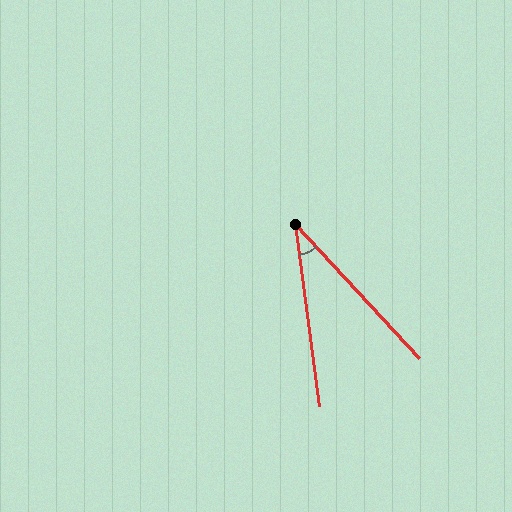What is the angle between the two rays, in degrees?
Approximately 35 degrees.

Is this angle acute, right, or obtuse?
It is acute.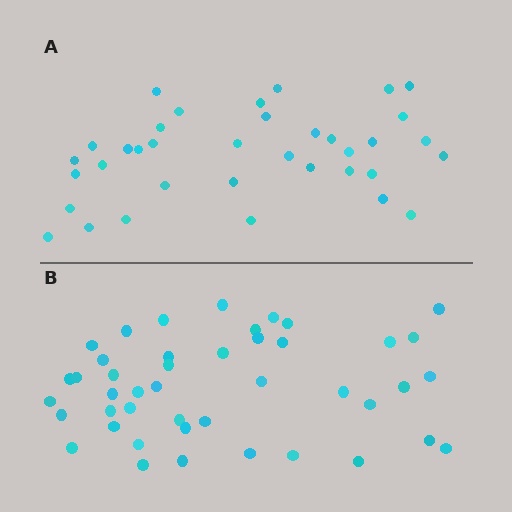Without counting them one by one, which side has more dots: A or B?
Region B (the bottom region) has more dots.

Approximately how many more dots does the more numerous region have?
Region B has roughly 8 or so more dots than region A.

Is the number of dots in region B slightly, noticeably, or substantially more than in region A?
Region B has only slightly more — the two regions are fairly close. The ratio is roughly 1.2 to 1.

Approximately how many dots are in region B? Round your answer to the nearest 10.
About 40 dots. (The exact count is 44, which rounds to 40.)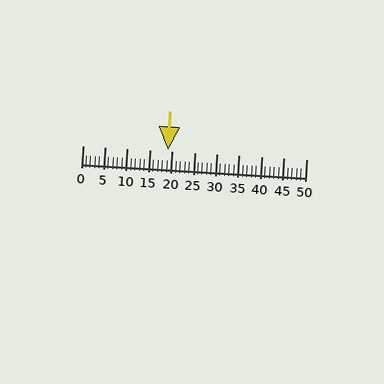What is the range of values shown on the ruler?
The ruler shows values from 0 to 50.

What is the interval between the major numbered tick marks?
The major tick marks are spaced 5 units apart.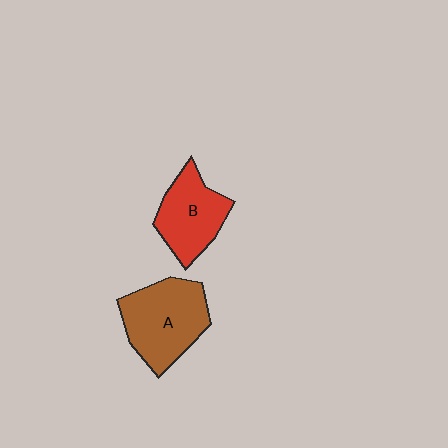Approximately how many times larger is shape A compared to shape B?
Approximately 1.3 times.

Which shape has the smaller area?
Shape B (red).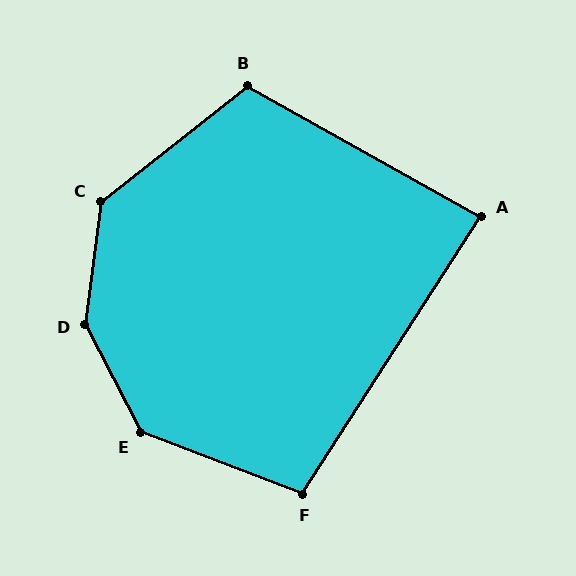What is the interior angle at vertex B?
Approximately 113 degrees (obtuse).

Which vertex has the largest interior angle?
D, at approximately 145 degrees.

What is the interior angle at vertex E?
Approximately 138 degrees (obtuse).